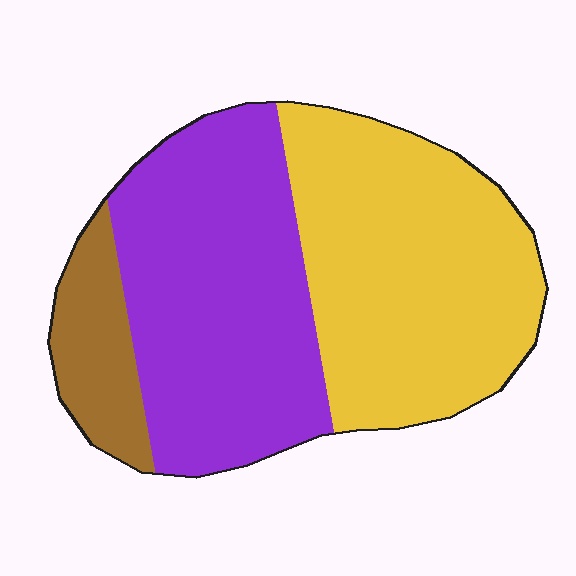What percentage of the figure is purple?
Purple takes up about two fifths (2/5) of the figure.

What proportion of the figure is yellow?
Yellow covers about 45% of the figure.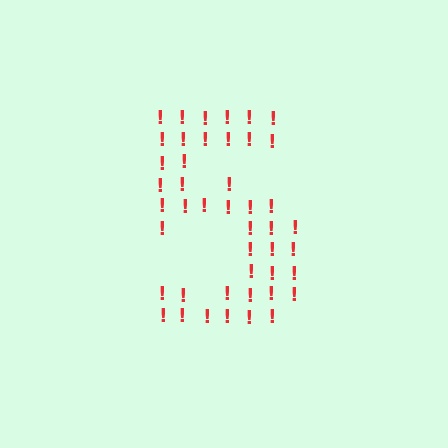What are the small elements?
The small elements are exclamation marks.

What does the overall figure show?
The overall figure shows the digit 5.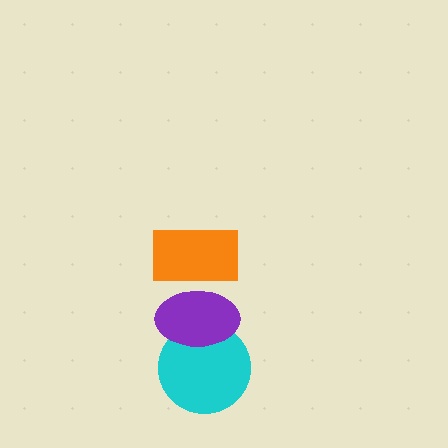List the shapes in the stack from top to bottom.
From top to bottom: the orange rectangle, the purple ellipse, the cyan circle.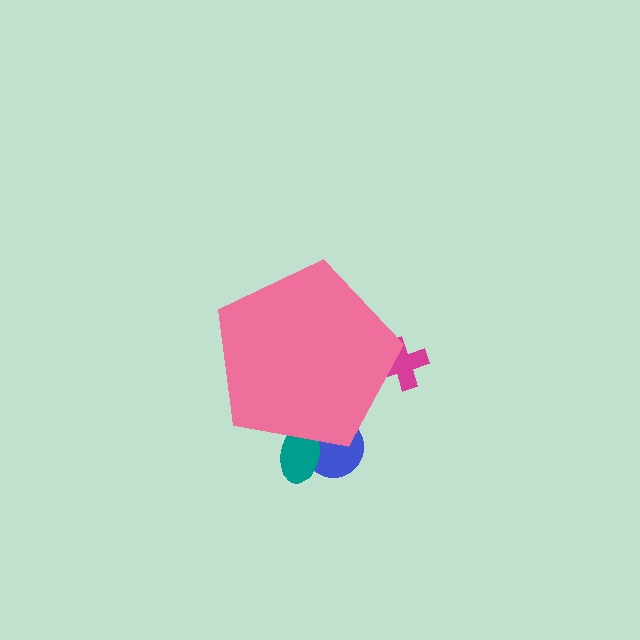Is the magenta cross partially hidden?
Yes, the magenta cross is partially hidden behind the pink pentagon.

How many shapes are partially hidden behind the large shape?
3 shapes are partially hidden.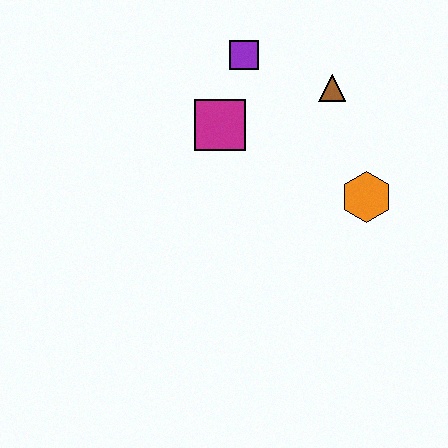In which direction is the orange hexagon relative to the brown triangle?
The orange hexagon is below the brown triangle.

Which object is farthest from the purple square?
The orange hexagon is farthest from the purple square.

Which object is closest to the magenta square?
The purple square is closest to the magenta square.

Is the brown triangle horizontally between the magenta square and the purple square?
No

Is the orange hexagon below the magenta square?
Yes